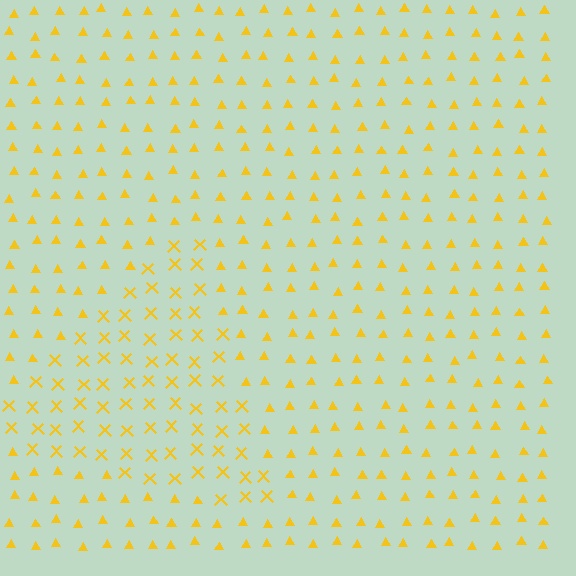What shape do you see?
I see a triangle.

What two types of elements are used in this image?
The image uses X marks inside the triangle region and triangles outside it.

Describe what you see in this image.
The image is filled with small yellow elements arranged in a uniform grid. A triangle-shaped region contains X marks, while the surrounding area contains triangles. The boundary is defined purely by the change in element shape.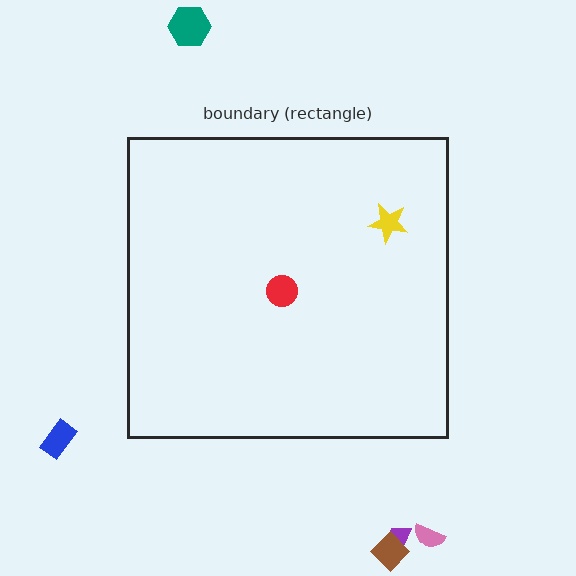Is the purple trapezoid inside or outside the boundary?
Outside.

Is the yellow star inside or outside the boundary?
Inside.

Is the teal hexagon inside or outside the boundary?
Outside.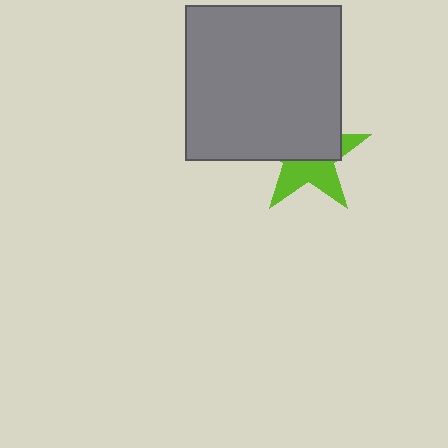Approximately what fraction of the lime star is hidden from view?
Roughly 55% of the lime star is hidden behind the gray square.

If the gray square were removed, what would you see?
You would see the complete lime star.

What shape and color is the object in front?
The object in front is a gray square.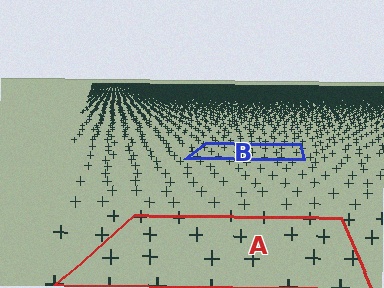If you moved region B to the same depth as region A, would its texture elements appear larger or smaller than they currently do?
They would appear larger. At a closer depth, the same texture elements are projected at a bigger on-screen size.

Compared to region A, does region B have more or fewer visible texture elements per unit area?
Region B has more texture elements per unit area — they are packed more densely because it is farther away.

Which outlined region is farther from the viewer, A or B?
Region B is farther from the viewer — the texture elements inside it appear smaller and more densely packed.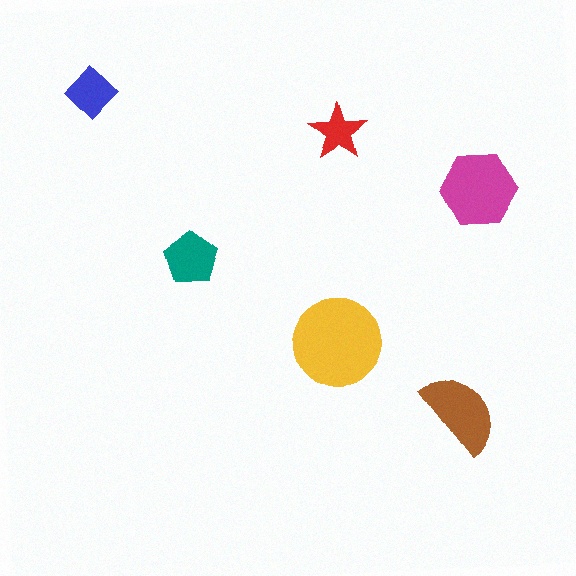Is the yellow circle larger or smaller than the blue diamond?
Larger.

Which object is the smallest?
The red star.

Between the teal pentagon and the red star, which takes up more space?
The teal pentagon.